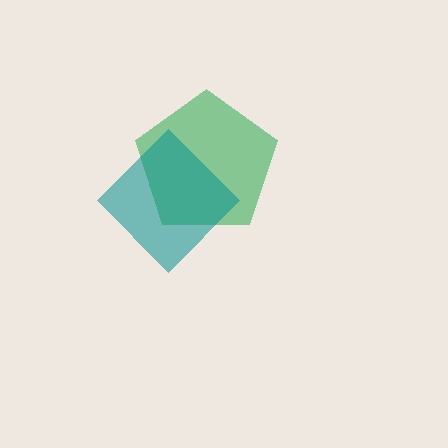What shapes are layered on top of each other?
The layered shapes are: a green pentagon, a teal diamond.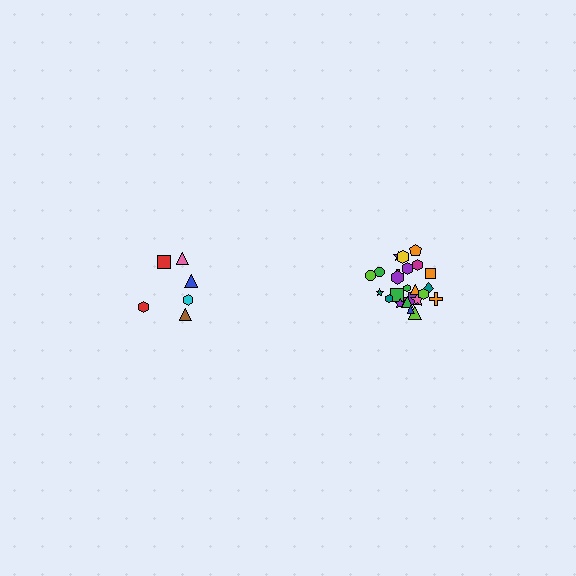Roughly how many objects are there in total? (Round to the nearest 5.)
Roughly 30 objects in total.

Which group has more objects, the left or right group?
The right group.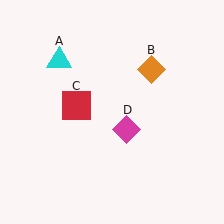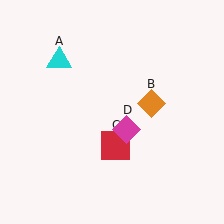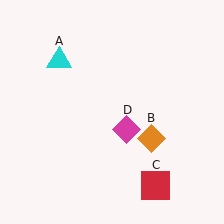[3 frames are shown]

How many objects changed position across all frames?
2 objects changed position: orange diamond (object B), red square (object C).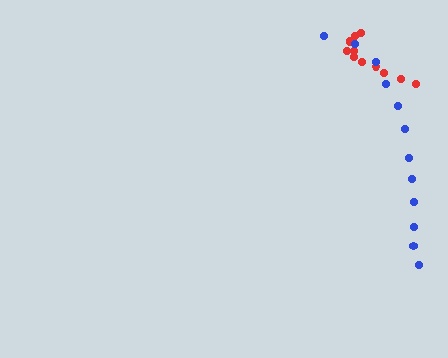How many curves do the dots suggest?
There are 2 distinct paths.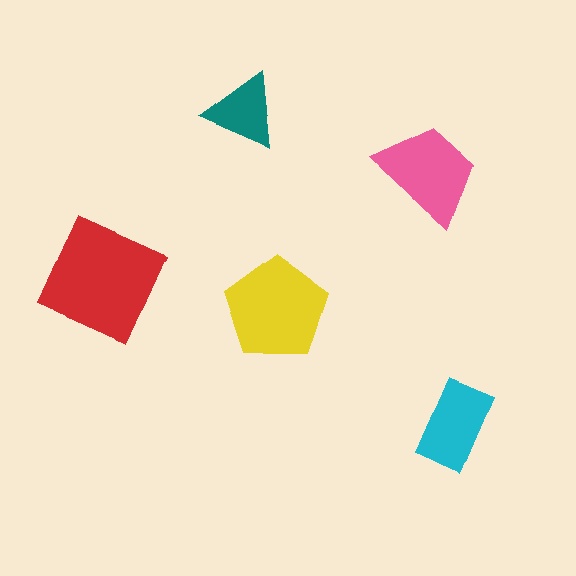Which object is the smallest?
The teal triangle.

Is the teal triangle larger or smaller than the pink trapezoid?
Smaller.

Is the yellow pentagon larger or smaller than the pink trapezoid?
Larger.